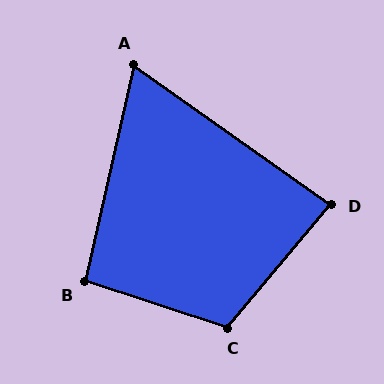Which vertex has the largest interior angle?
C, at approximately 113 degrees.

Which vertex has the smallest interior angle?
A, at approximately 67 degrees.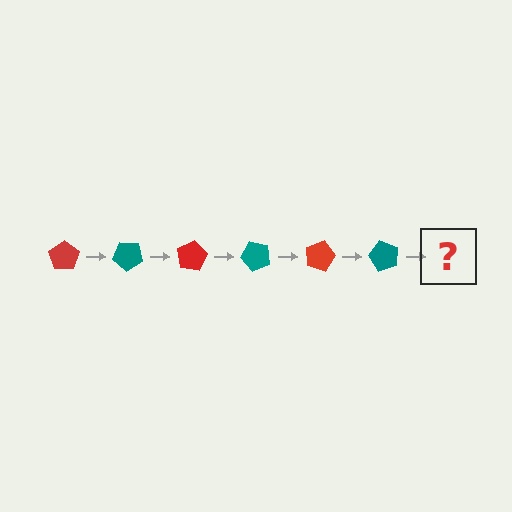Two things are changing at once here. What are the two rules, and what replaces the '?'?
The two rules are that it rotates 40 degrees each step and the color cycles through red and teal. The '?' should be a red pentagon, rotated 240 degrees from the start.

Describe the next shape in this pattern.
It should be a red pentagon, rotated 240 degrees from the start.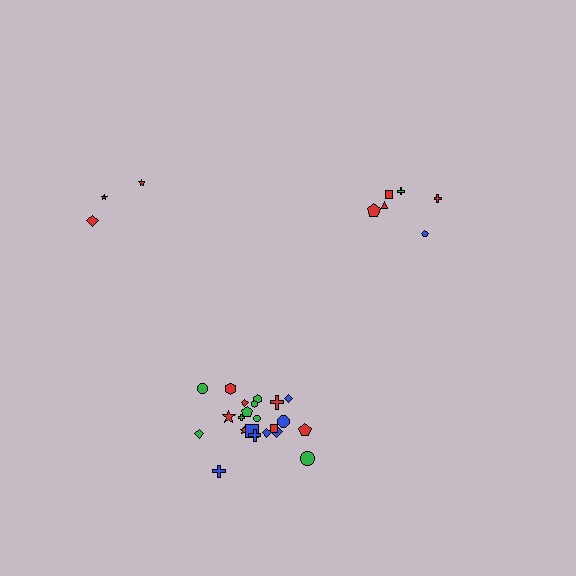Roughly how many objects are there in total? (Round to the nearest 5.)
Roughly 30 objects in total.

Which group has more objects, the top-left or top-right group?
The top-right group.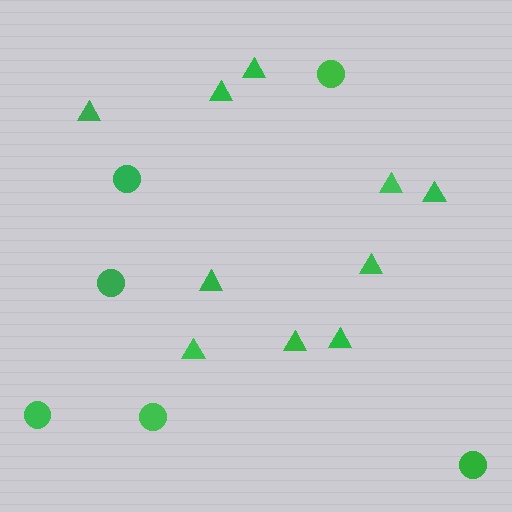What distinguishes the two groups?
There are 2 groups: one group of circles (6) and one group of triangles (10).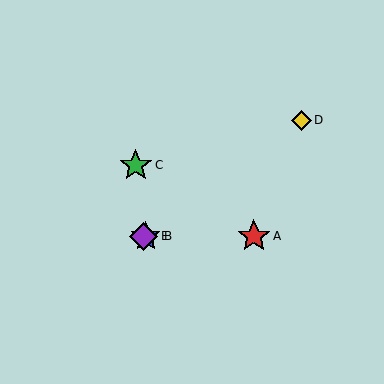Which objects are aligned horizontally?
Objects A, B, E are aligned horizontally.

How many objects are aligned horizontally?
3 objects (A, B, E) are aligned horizontally.